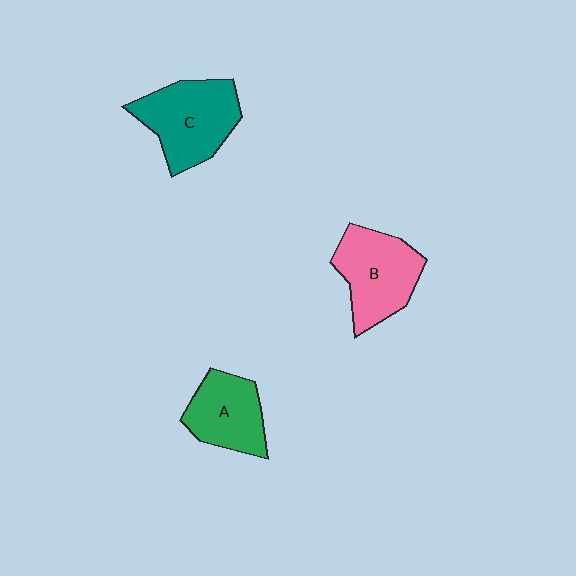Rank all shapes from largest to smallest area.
From largest to smallest: C (teal), B (pink), A (green).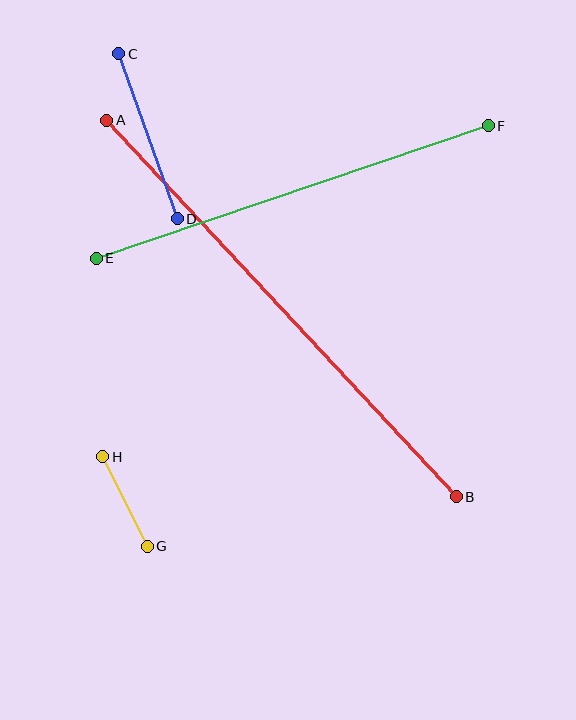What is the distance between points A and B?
The distance is approximately 513 pixels.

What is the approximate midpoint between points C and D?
The midpoint is at approximately (148, 136) pixels.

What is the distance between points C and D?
The distance is approximately 175 pixels.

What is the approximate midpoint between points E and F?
The midpoint is at approximately (292, 192) pixels.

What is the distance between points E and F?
The distance is approximately 414 pixels.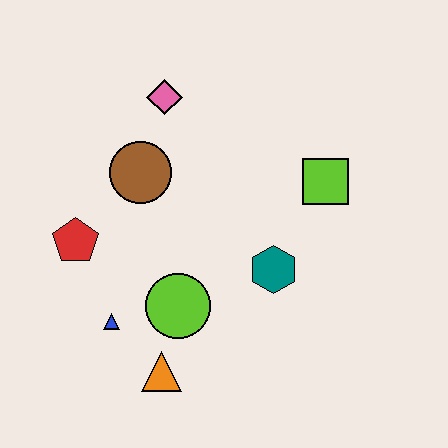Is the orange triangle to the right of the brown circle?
Yes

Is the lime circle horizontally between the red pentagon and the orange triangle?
No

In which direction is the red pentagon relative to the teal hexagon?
The red pentagon is to the left of the teal hexagon.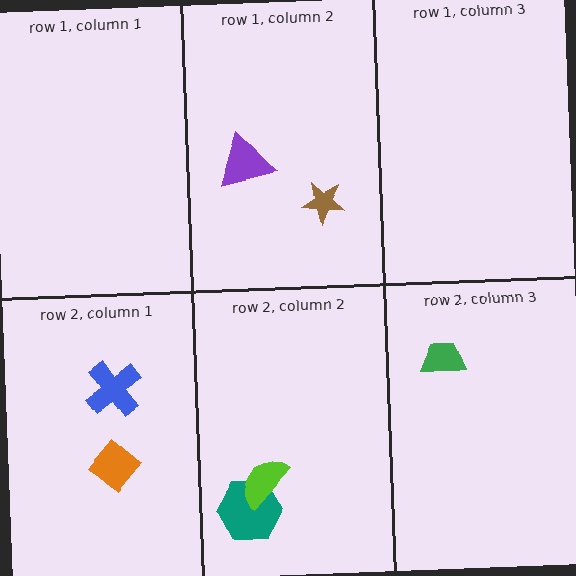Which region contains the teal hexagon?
The row 2, column 2 region.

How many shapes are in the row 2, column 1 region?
2.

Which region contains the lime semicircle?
The row 2, column 2 region.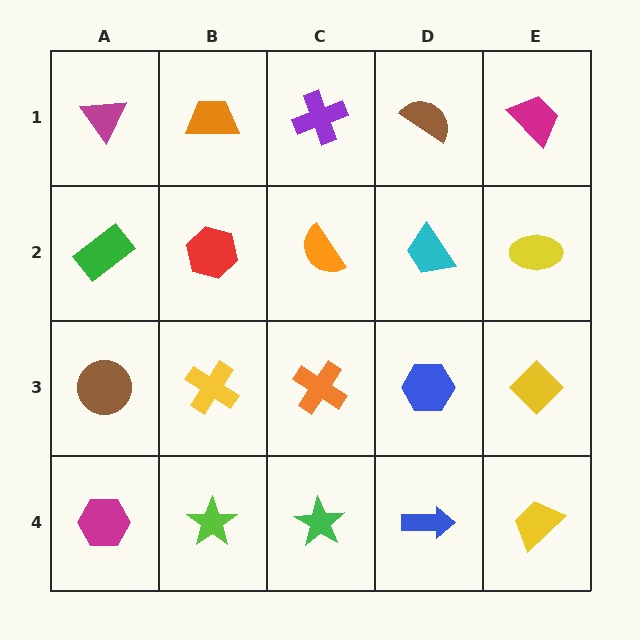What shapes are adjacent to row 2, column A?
A magenta triangle (row 1, column A), a brown circle (row 3, column A), a red hexagon (row 2, column B).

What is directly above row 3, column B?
A red hexagon.